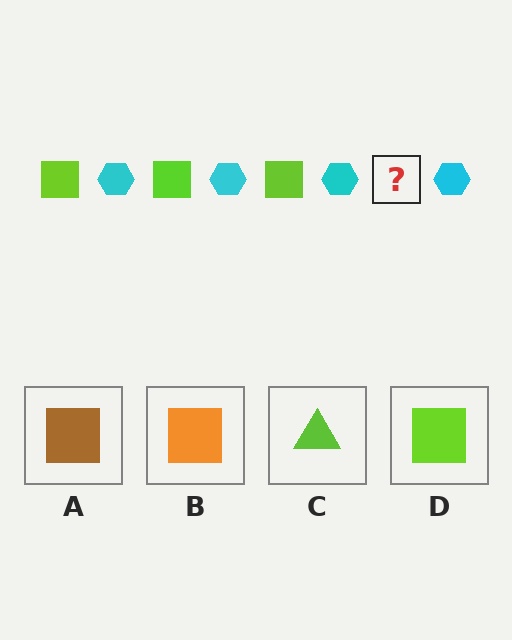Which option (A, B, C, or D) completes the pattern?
D.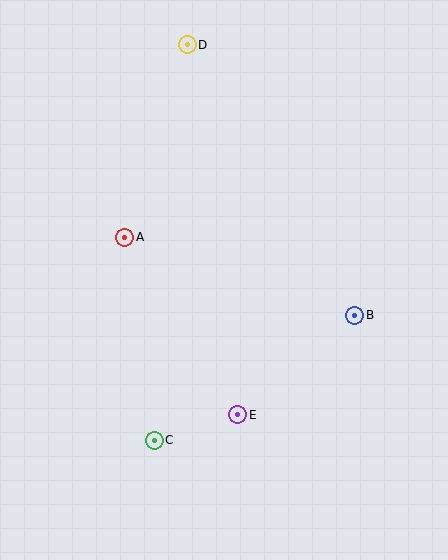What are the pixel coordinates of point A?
Point A is at (125, 237).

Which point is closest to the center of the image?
Point A at (125, 237) is closest to the center.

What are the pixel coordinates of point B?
Point B is at (355, 315).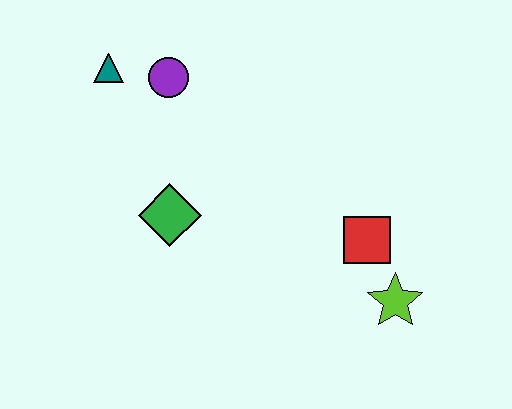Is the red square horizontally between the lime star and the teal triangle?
Yes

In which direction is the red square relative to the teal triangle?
The red square is to the right of the teal triangle.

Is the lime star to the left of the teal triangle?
No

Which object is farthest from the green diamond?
The lime star is farthest from the green diamond.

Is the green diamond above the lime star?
Yes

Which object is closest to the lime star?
The red square is closest to the lime star.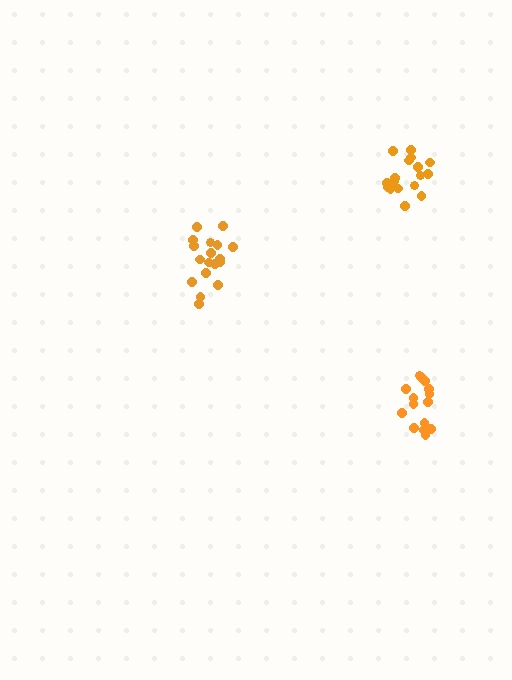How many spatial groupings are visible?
There are 3 spatial groupings.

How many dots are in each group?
Group 1: 15 dots, Group 2: 18 dots, Group 3: 17 dots (50 total).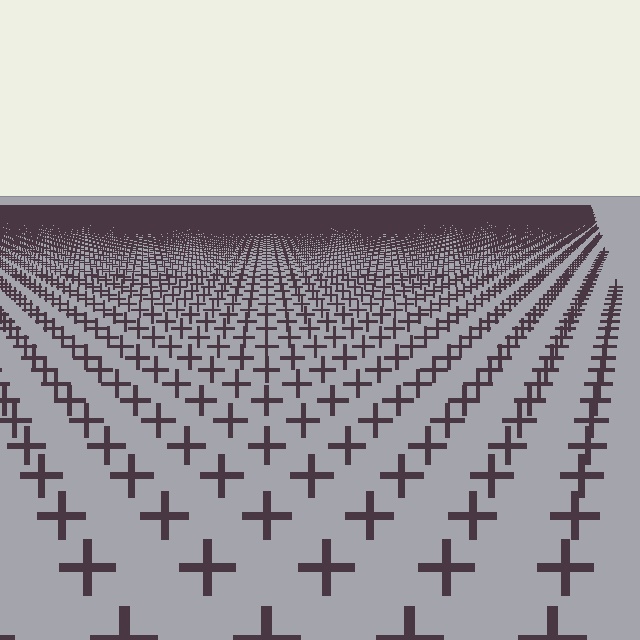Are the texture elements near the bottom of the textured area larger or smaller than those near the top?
Larger. Near the bottom, elements are closer to the viewer and appear at a bigger on-screen size.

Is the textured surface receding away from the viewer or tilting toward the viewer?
The surface is receding away from the viewer. Texture elements get smaller and denser toward the top.